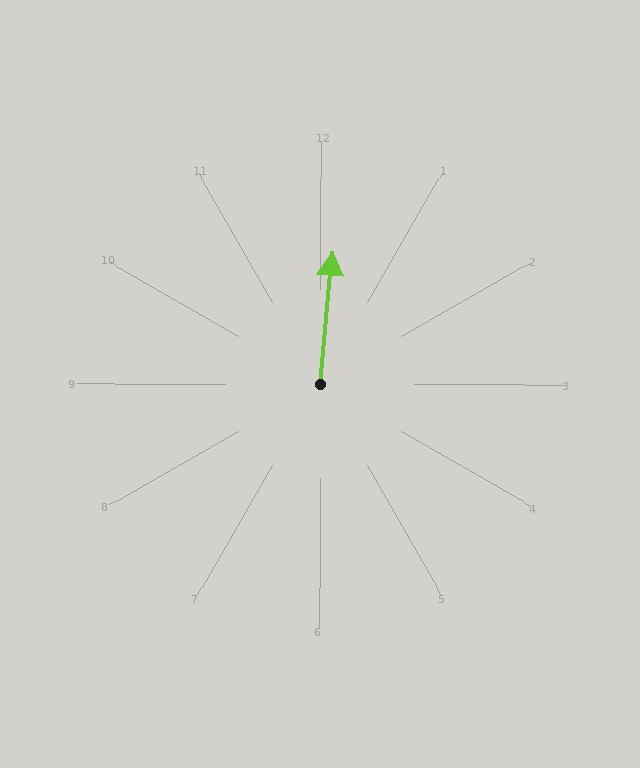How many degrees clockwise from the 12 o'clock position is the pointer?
Approximately 5 degrees.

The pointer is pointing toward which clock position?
Roughly 12 o'clock.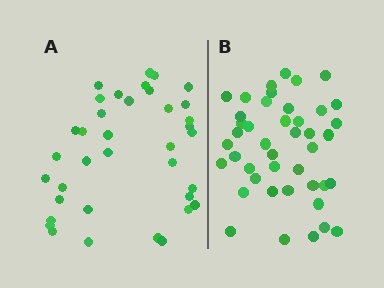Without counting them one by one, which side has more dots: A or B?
Region B (the right region) has more dots.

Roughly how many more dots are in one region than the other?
Region B has about 6 more dots than region A.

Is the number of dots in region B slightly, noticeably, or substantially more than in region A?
Region B has only slightly more — the two regions are fairly close. The ratio is roughly 1.2 to 1.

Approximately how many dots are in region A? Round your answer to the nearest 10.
About 40 dots. (The exact count is 37, which rounds to 40.)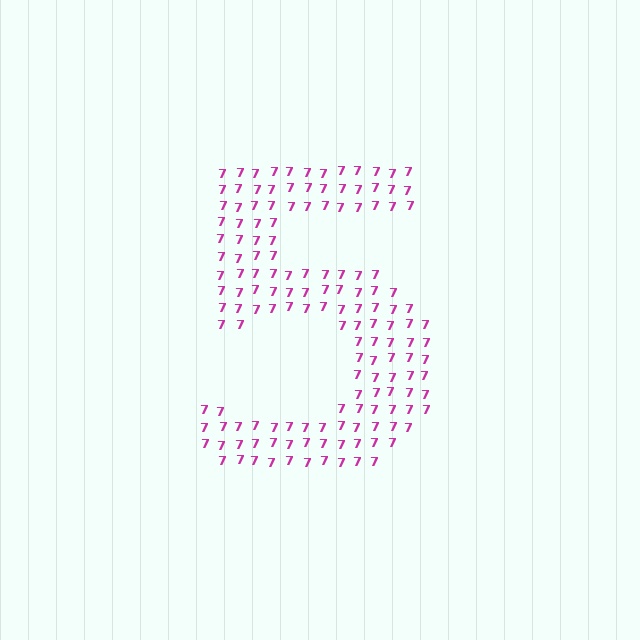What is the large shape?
The large shape is the digit 5.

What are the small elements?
The small elements are digit 7's.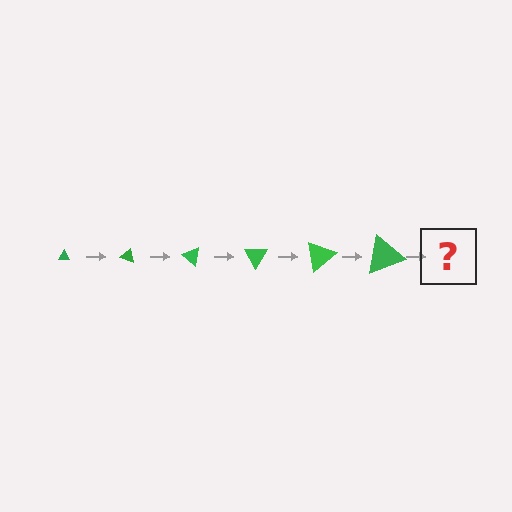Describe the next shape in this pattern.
It should be a triangle, larger than the previous one and rotated 120 degrees from the start.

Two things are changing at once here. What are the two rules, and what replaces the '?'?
The two rules are that the triangle grows larger each step and it rotates 20 degrees each step. The '?' should be a triangle, larger than the previous one and rotated 120 degrees from the start.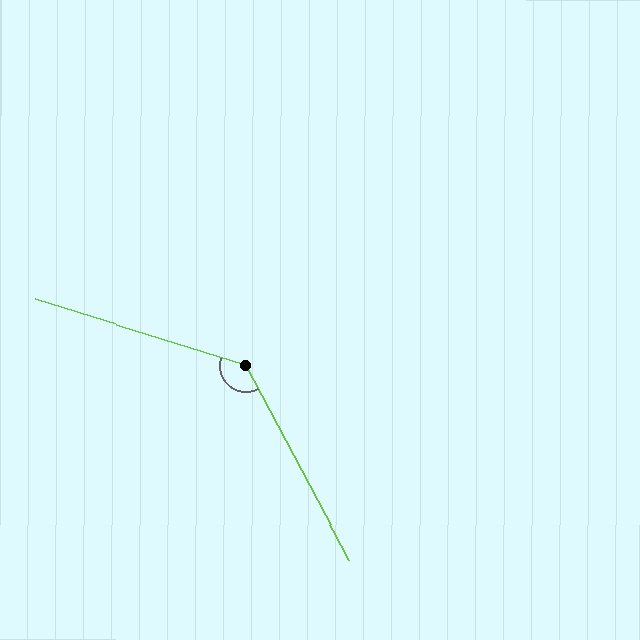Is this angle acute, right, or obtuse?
It is obtuse.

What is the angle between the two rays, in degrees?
Approximately 135 degrees.